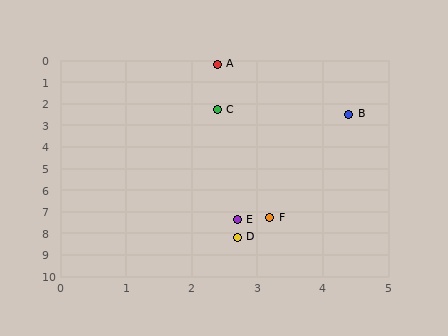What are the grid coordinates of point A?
Point A is at approximately (2.4, 0.2).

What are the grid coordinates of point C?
Point C is at approximately (2.4, 2.3).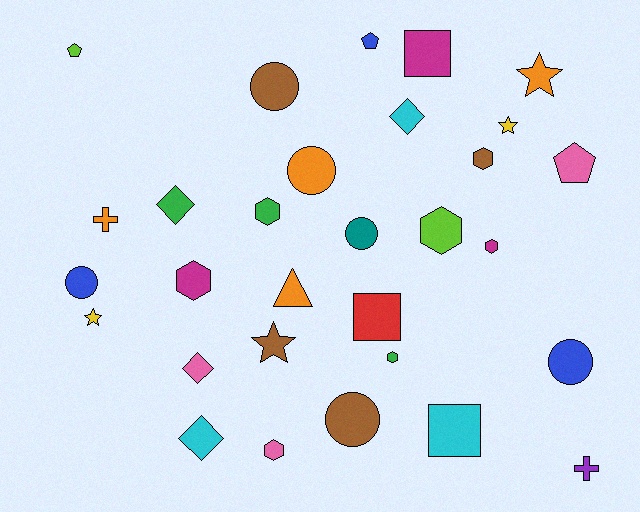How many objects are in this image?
There are 30 objects.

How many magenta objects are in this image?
There are 3 magenta objects.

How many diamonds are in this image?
There are 4 diamonds.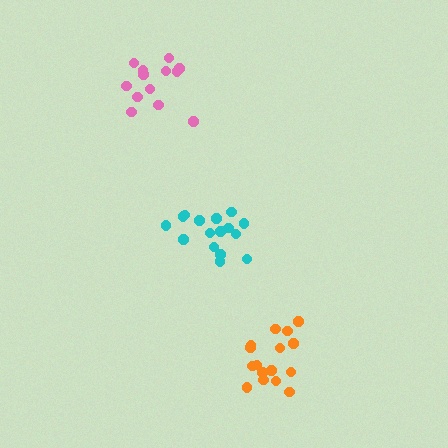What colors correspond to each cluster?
The clusters are colored: orange, cyan, pink.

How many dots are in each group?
Group 1: 16 dots, Group 2: 16 dots, Group 3: 13 dots (45 total).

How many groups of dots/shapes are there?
There are 3 groups.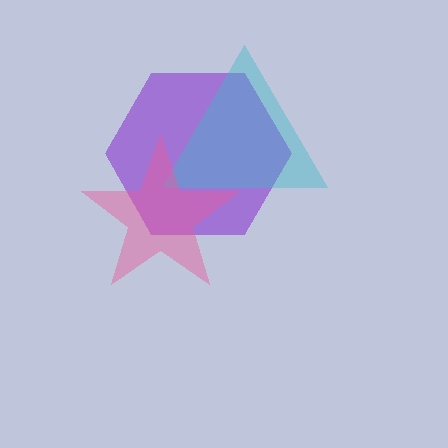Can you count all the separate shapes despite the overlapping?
Yes, there are 3 separate shapes.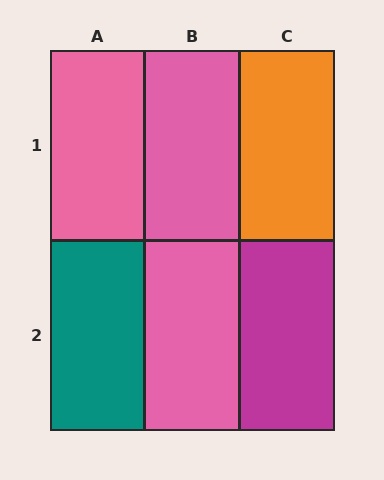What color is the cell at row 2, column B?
Pink.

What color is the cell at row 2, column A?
Teal.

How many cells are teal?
1 cell is teal.